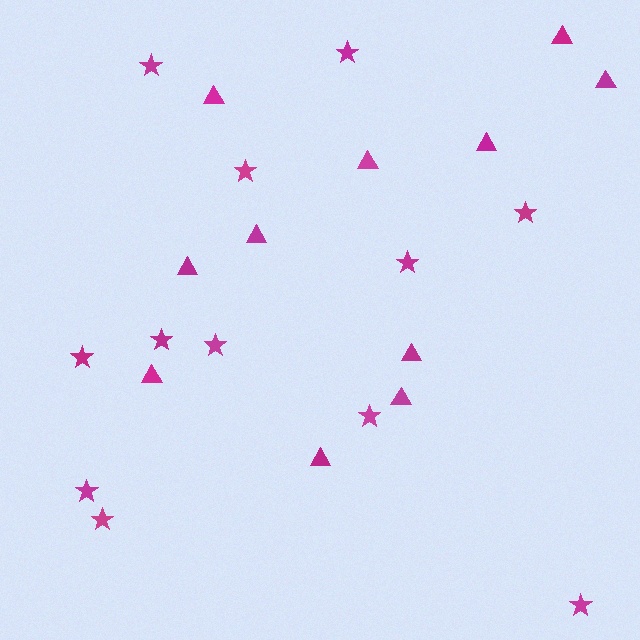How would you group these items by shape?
There are 2 groups: one group of triangles (11) and one group of stars (12).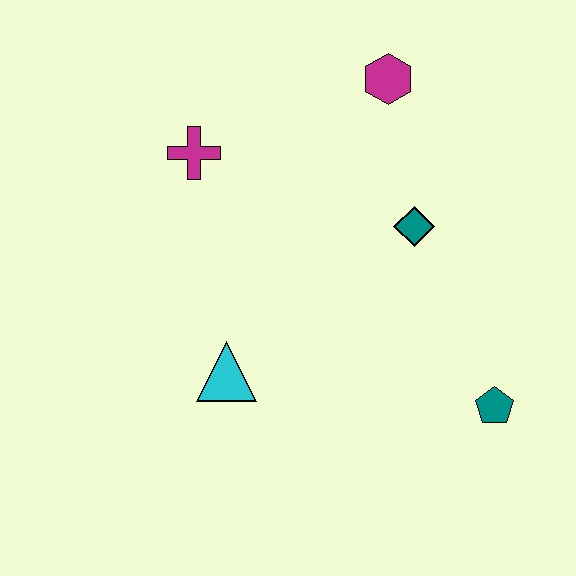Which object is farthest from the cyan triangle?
The magenta hexagon is farthest from the cyan triangle.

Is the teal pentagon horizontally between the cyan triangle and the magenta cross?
No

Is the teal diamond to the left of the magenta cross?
No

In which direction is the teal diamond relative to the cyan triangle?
The teal diamond is to the right of the cyan triangle.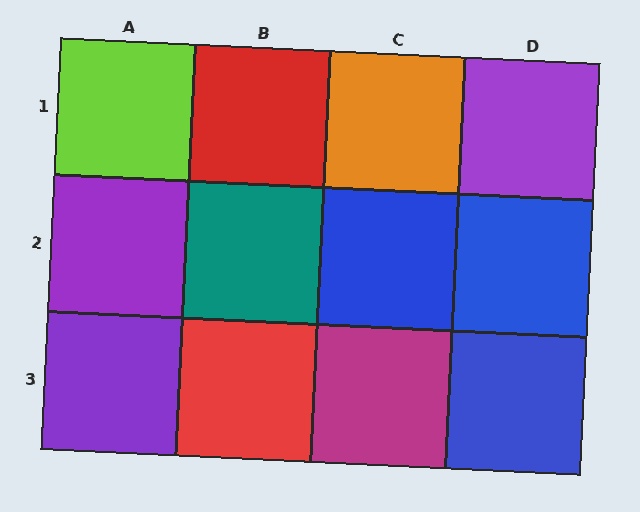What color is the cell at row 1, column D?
Purple.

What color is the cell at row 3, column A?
Purple.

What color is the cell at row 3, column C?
Magenta.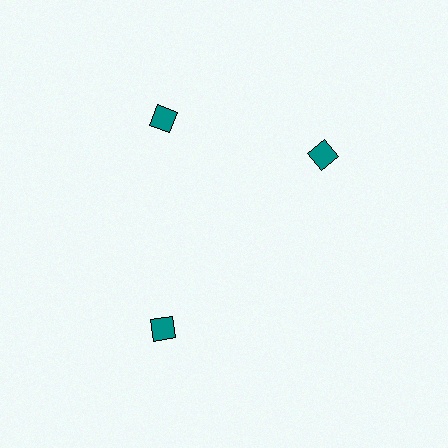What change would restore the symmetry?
The symmetry would be restored by rotating it back into even spacing with its neighbors so that all 3 diamonds sit at equal angles and equal distance from the center.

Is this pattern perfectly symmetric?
No. The 3 teal diamonds are arranged in a ring, but one element near the 3 o'clock position is rotated out of alignment along the ring, breaking the 3-fold rotational symmetry.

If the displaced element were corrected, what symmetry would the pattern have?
It would have 3-fold rotational symmetry — the pattern would map onto itself every 120 degrees.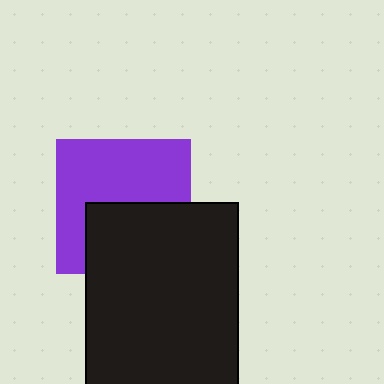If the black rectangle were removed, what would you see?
You would see the complete purple square.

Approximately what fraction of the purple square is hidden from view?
Roughly 42% of the purple square is hidden behind the black rectangle.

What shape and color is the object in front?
The object in front is a black rectangle.